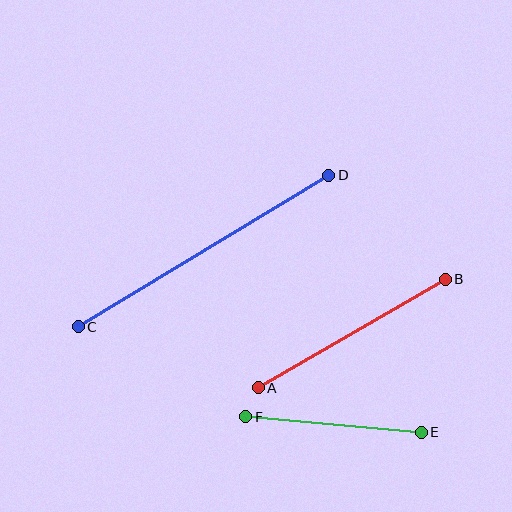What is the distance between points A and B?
The distance is approximately 216 pixels.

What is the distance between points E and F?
The distance is approximately 176 pixels.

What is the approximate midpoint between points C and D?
The midpoint is at approximately (203, 251) pixels.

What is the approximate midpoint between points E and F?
The midpoint is at approximately (333, 425) pixels.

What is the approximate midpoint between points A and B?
The midpoint is at approximately (352, 334) pixels.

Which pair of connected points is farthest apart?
Points C and D are farthest apart.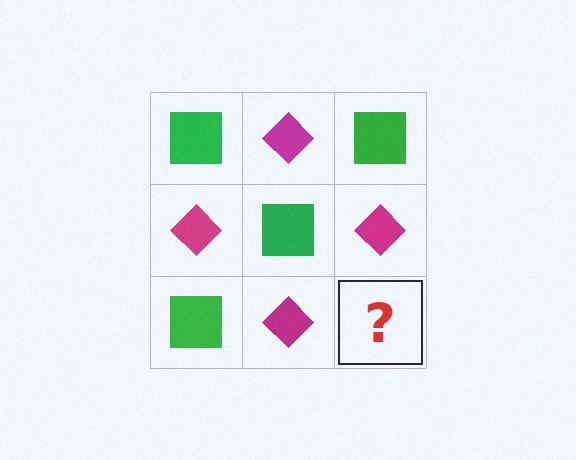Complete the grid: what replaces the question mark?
The question mark should be replaced with a green square.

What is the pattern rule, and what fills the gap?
The rule is that it alternates green square and magenta diamond in a checkerboard pattern. The gap should be filled with a green square.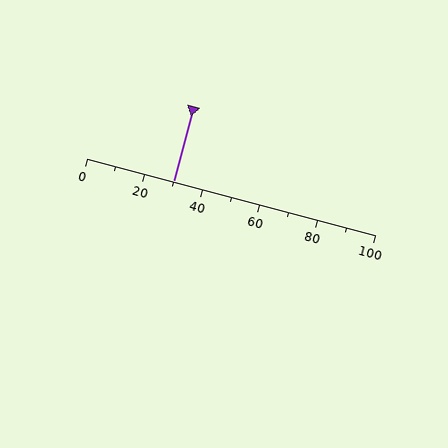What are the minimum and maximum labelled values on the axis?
The axis runs from 0 to 100.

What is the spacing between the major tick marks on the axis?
The major ticks are spaced 20 apart.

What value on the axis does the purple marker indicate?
The marker indicates approximately 30.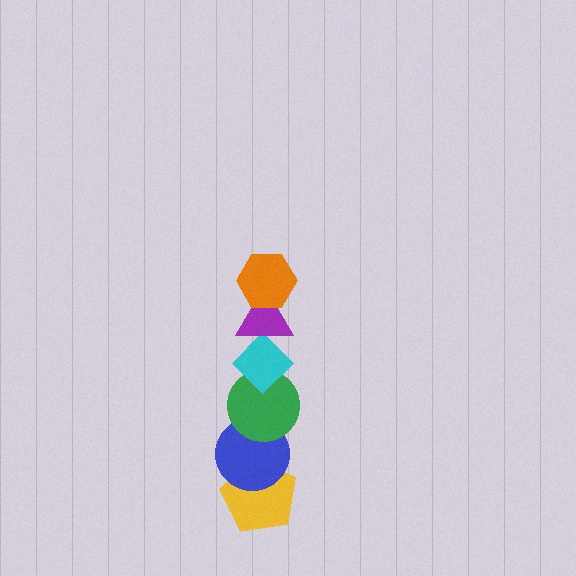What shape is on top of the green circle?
The cyan diamond is on top of the green circle.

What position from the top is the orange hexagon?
The orange hexagon is 1st from the top.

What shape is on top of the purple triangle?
The orange hexagon is on top of the purple triangle.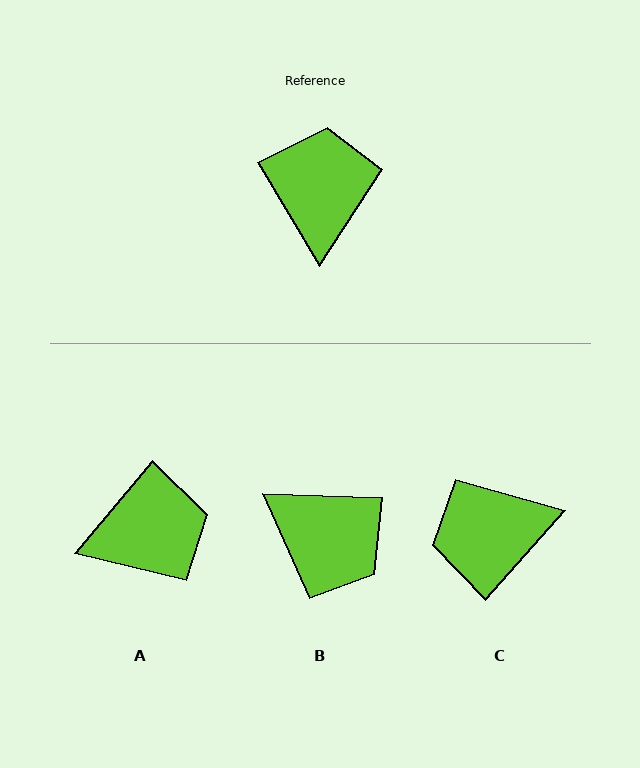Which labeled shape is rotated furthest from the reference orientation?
B, about 123 degrees away.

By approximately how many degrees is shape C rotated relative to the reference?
Approximately 108 degrees counter-clockwise.